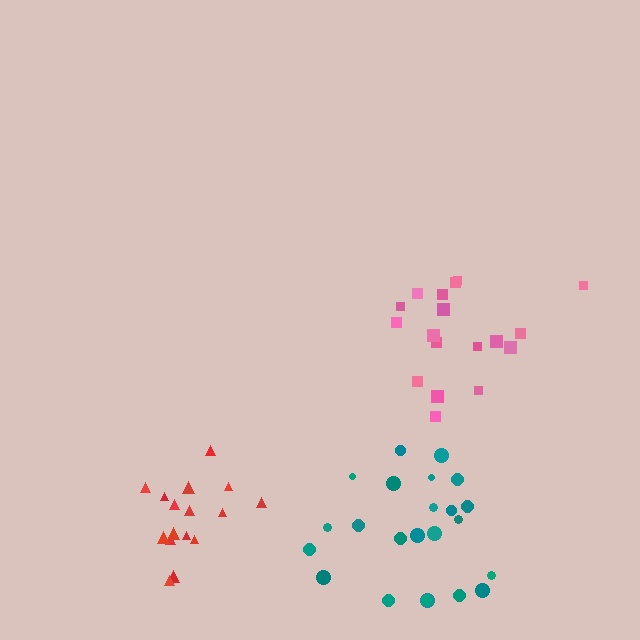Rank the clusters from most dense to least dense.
red, pink, teal.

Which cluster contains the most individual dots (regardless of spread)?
Teal (23).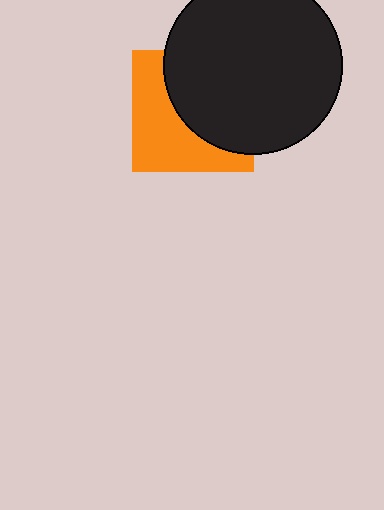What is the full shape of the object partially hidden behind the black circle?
The partially hidden object is an orange square.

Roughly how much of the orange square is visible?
About half of it is visible (roughly 48%).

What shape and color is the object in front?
The object in front is a black circle.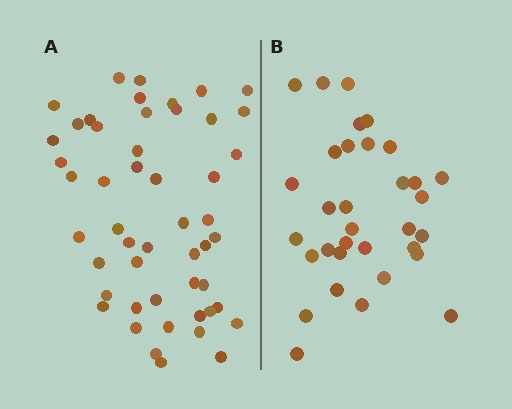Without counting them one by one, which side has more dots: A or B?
Region A (the left region) has more dots.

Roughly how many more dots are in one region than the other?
Region A has approximately 15 more dots than region B.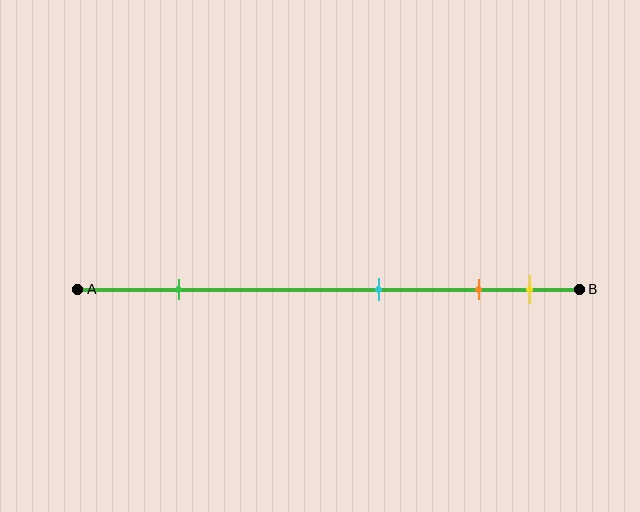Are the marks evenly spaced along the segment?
No, the marks are not evenly spaced.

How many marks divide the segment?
There are 4 marks dividing the segment.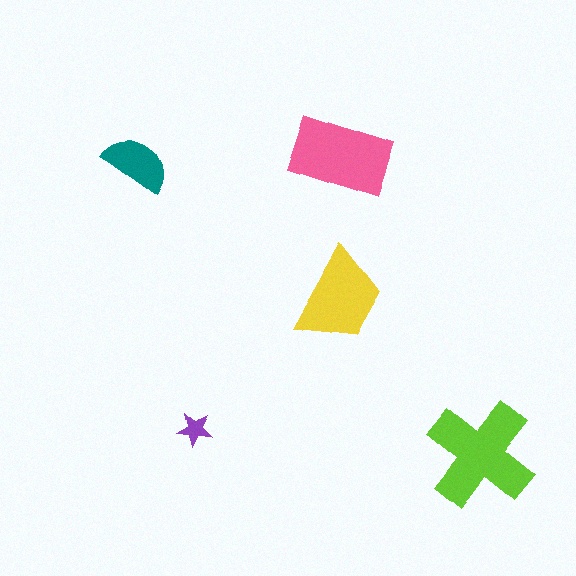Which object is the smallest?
The purple star.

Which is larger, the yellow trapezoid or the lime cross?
The lime cross.